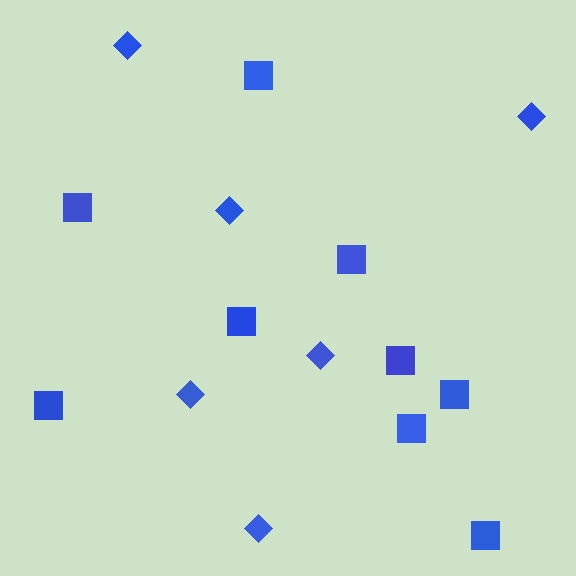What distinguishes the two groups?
There are 2 groups: one group of squares (9) and one group of diamonds (6).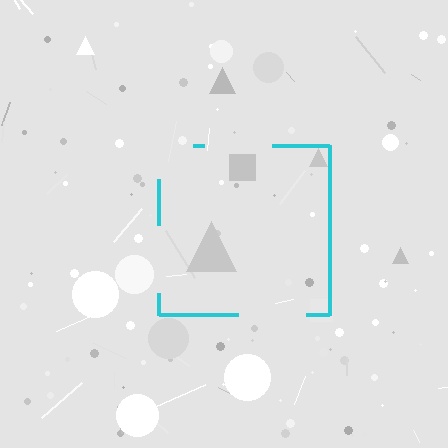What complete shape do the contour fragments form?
The contour fragments form a square.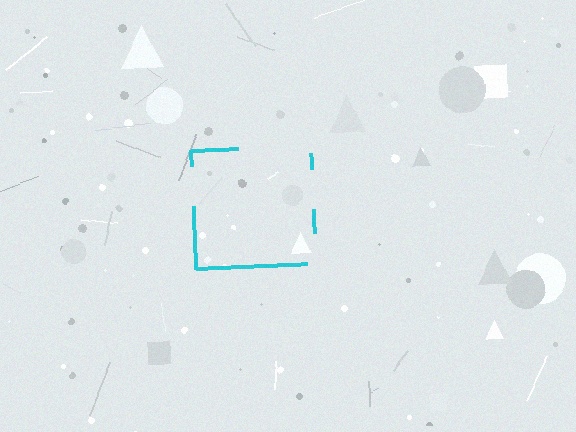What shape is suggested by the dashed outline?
The dashed outline suggests a square.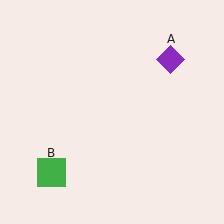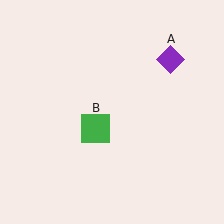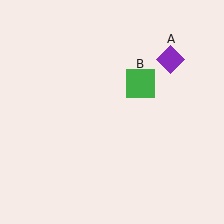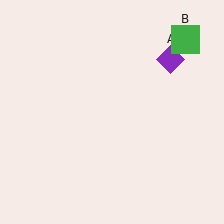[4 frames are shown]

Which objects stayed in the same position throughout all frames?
Purple diamond (object A) remained stationary.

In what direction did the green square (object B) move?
The green square (object B) moved up and to the right.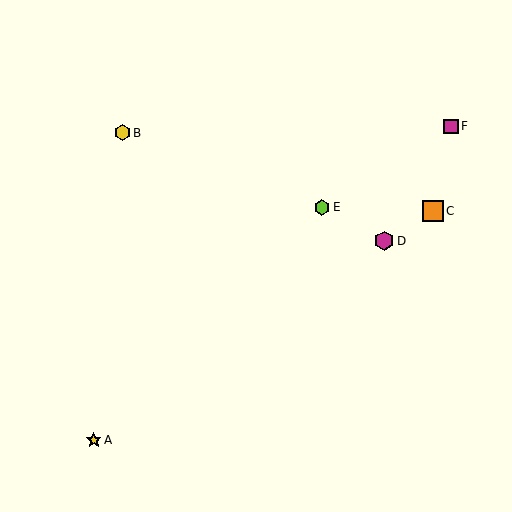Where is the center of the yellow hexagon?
The center of the yellow hexagon is at (122, 133).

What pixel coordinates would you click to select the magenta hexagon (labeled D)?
Click at (384, 241) to select the magenta hexagon D.